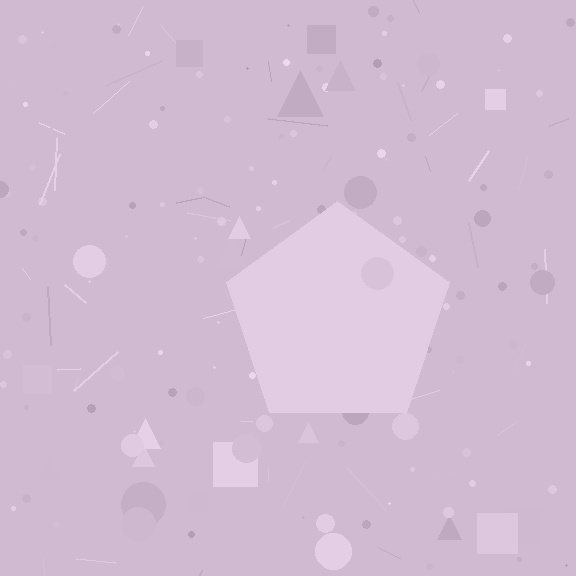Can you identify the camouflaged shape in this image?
The camouflaged shape is a pentagon.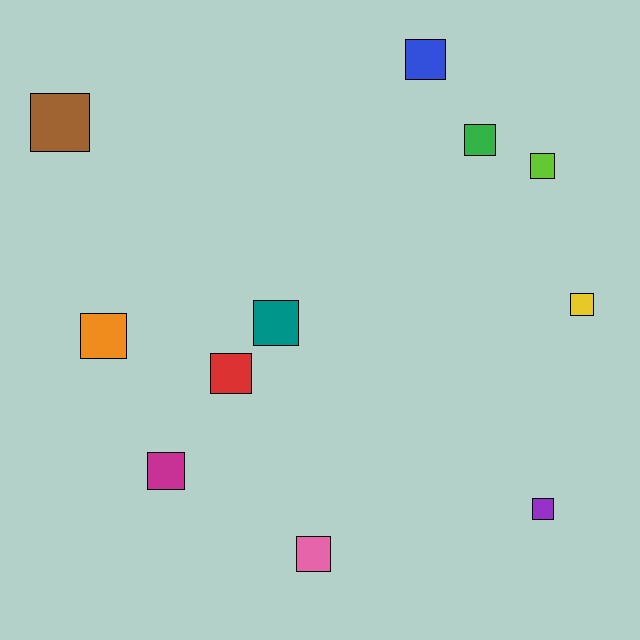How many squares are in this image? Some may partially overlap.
There are 11 squares.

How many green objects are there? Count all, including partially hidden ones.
There is 1 green object.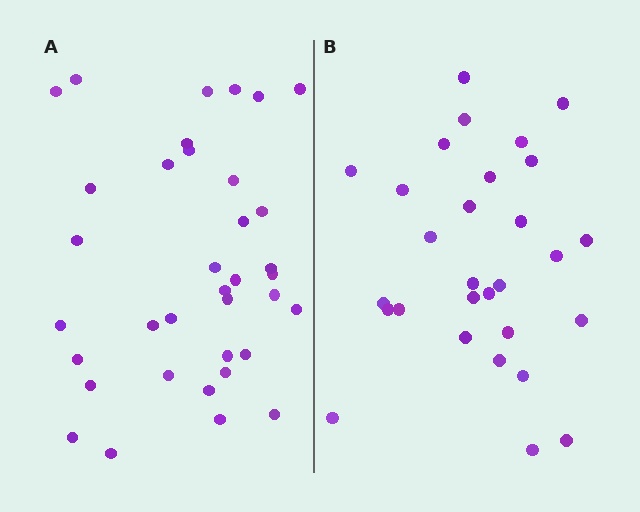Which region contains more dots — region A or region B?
Region A (the left region) has more dots.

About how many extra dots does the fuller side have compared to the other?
Region A has roughly 8 or so more dots than region B.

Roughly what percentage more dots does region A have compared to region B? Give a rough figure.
About 25% more.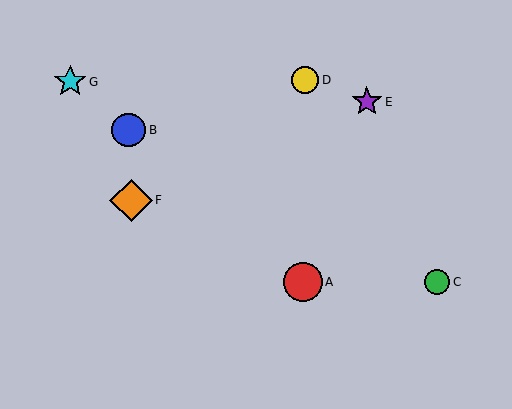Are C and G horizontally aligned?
No, C is at y≈282 and G is at y≈82.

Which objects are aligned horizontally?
Objects A, C are aligned horizontally.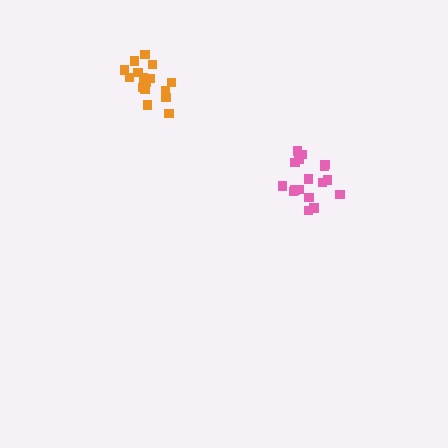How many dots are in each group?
Group 1: 18 dots, Group 2: 17 dots (35 total).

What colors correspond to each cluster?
The clusters are colored: orange, pink.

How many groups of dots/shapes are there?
There are 2 groups.